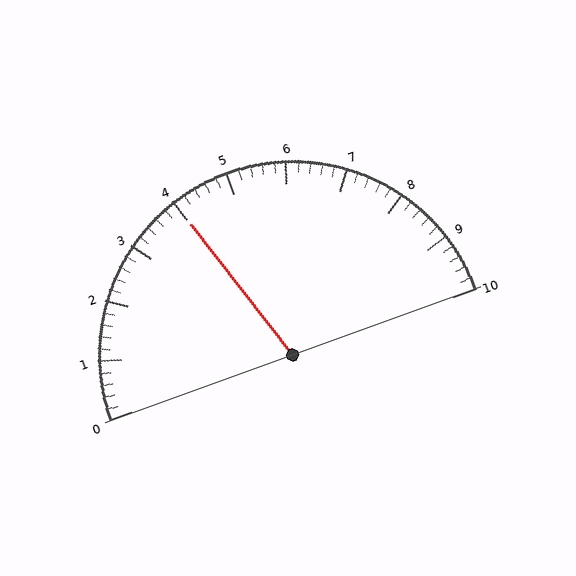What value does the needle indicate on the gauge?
The needle indicates approximately 4.0.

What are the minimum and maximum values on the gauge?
The gauge ranges from 0 to 10.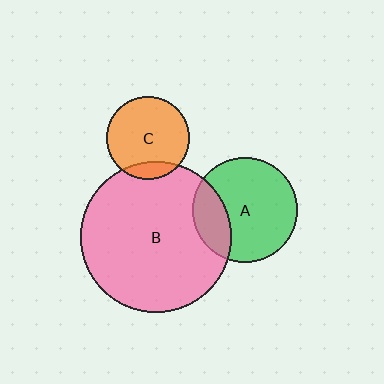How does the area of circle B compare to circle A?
Approximately 2.1 times.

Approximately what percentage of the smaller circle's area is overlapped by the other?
Approximately 10%.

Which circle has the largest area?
Circle B (pink).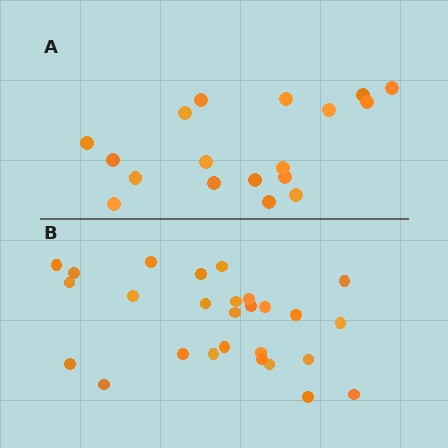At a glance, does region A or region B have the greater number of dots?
Region B (the bottom region) has more dots.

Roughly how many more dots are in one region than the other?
Region B has roughly 8 or so more dots than region A.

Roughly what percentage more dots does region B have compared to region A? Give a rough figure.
About 50% more.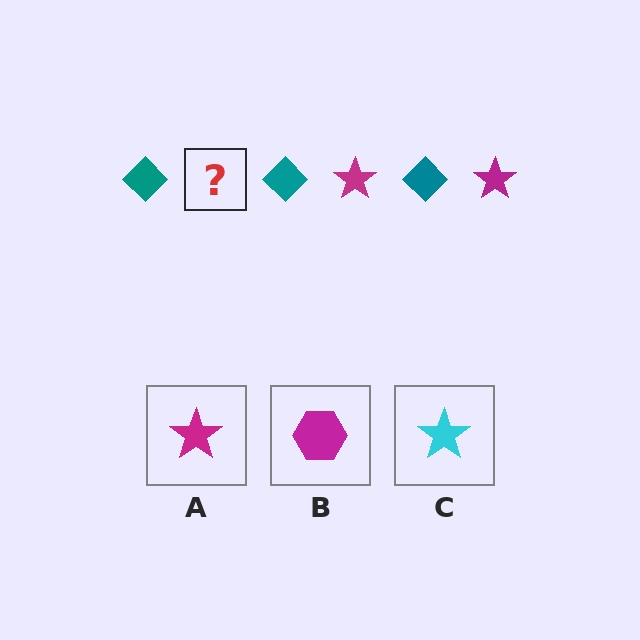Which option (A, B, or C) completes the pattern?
A.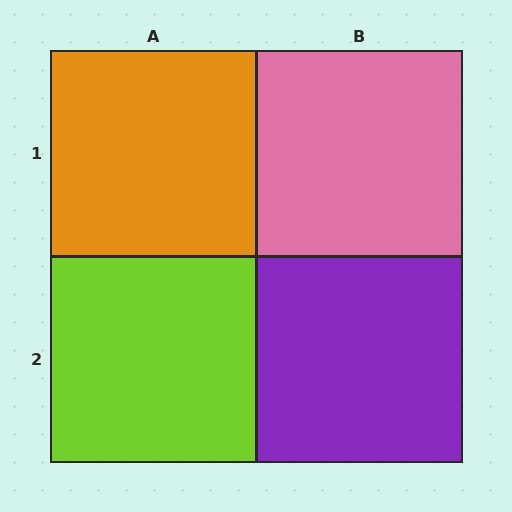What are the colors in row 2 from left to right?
Lime, purple.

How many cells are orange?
1 cell is orange.